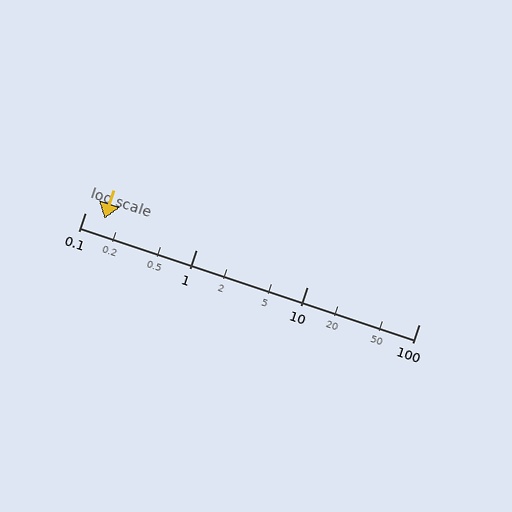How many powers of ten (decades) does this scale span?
The scale spans 3 decades, from 0.1 to 100.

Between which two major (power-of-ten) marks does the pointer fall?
The pointer is between 0.1 and 1.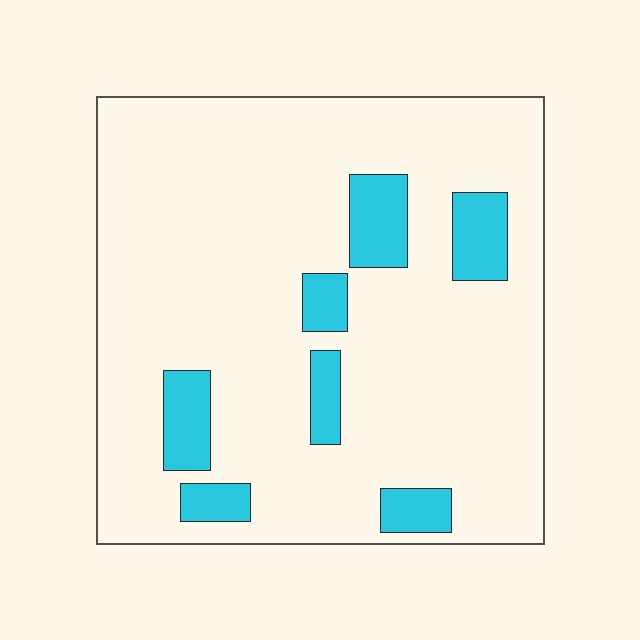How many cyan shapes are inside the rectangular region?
7.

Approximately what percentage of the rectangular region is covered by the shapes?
Approximately 15%.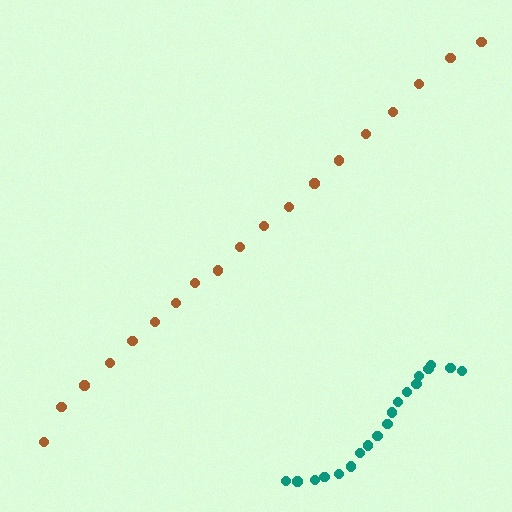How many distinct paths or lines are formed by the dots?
There are 2 distinct paths.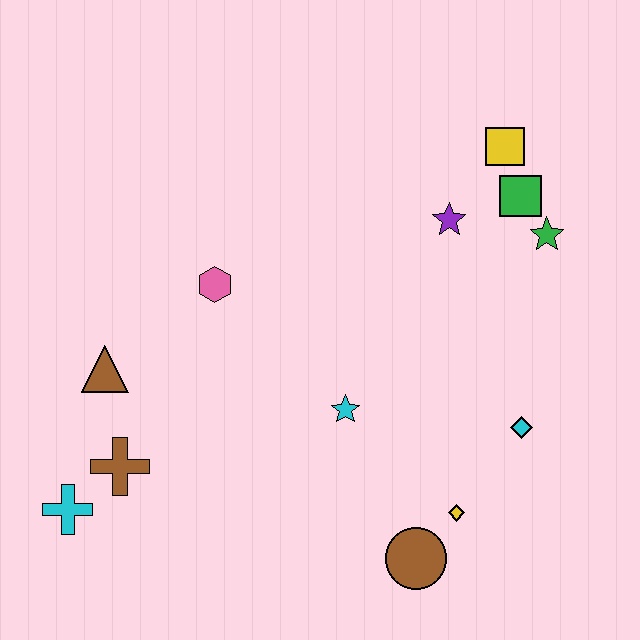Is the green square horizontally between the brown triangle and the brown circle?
No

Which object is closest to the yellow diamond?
The brown circle is closest to the yellow diamond.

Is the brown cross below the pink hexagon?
Yes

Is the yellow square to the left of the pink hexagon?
No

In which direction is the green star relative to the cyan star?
The green star is to the right of the cyan star.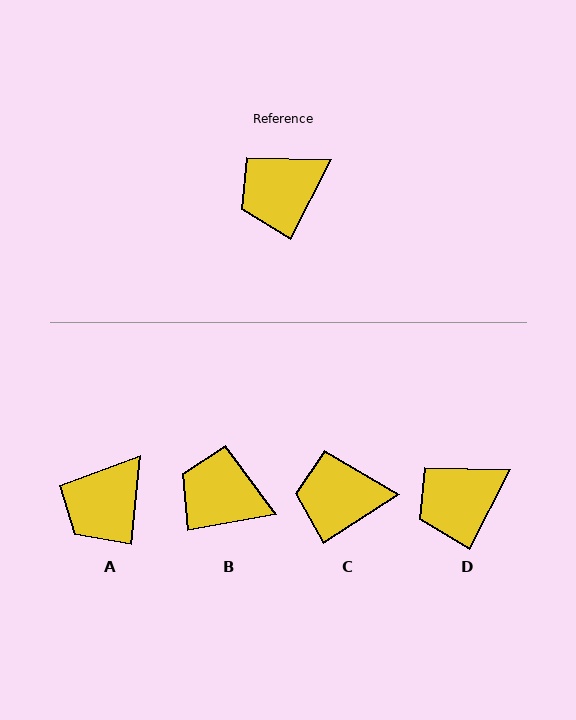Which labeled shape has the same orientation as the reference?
D.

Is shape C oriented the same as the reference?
No, it is off by about 29 degrees.